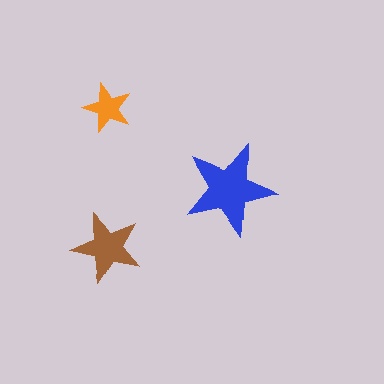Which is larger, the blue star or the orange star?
The blue one.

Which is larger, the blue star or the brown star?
The blue one.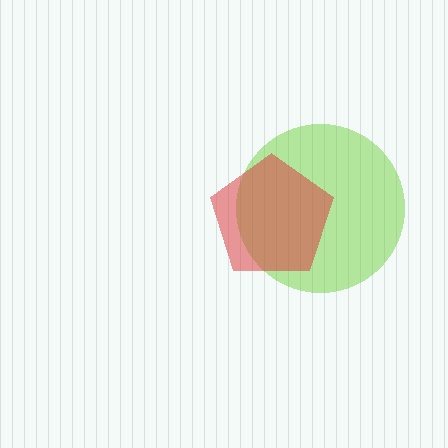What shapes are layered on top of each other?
The layered shapes are: a lime circle, a red pentagon.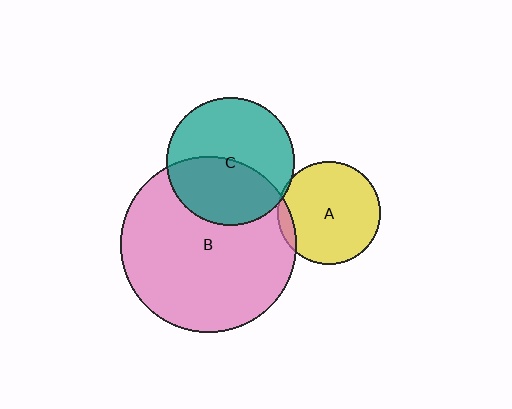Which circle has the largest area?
Circle B (pink).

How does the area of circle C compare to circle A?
Approximately 1.5 times.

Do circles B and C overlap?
Yes.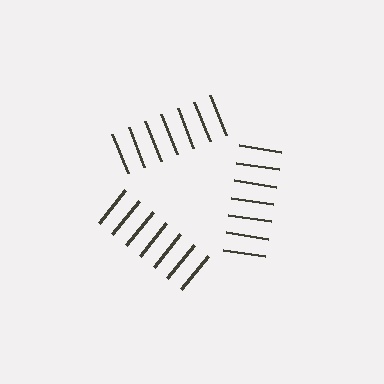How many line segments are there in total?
21 — 7 along each of the 3 edges.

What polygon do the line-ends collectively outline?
An illusory triangle — the line segments terminate on its edges but no continuous stroke is drawn.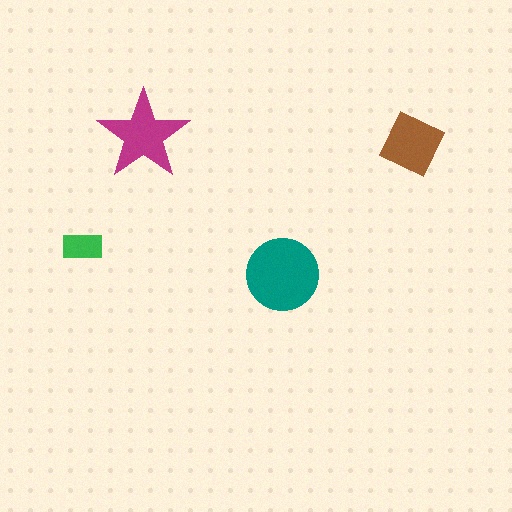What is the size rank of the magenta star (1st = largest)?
2nd.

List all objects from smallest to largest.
The green rectangle, the brown diamond, the magenta star, the teal circle.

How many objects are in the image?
There are 4 objects in the image.